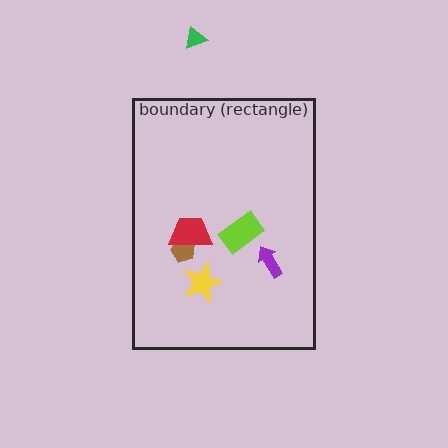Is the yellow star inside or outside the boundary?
Inside.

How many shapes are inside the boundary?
5 inside, 1 outside.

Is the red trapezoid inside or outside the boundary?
Inside.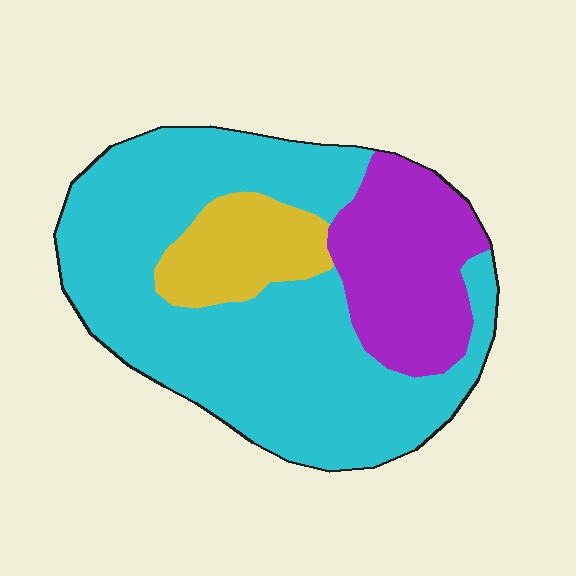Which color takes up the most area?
Cyan, at roughly 65%.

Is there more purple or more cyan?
Cyan.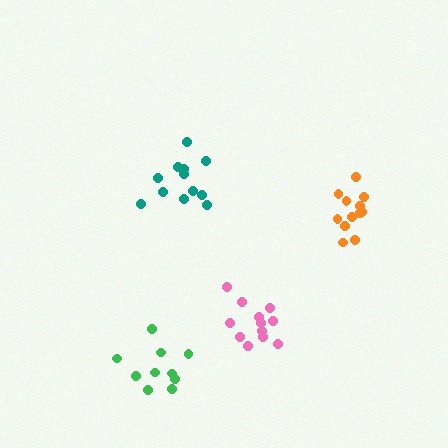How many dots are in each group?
Group 1: 12 dots, Group 2: 12 dots, Group 3: 12 dots, Group 4: 10 dots (46 total).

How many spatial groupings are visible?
There are 4 spatial groupings.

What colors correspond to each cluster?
The clusters are colored: teal, pink, orange, green.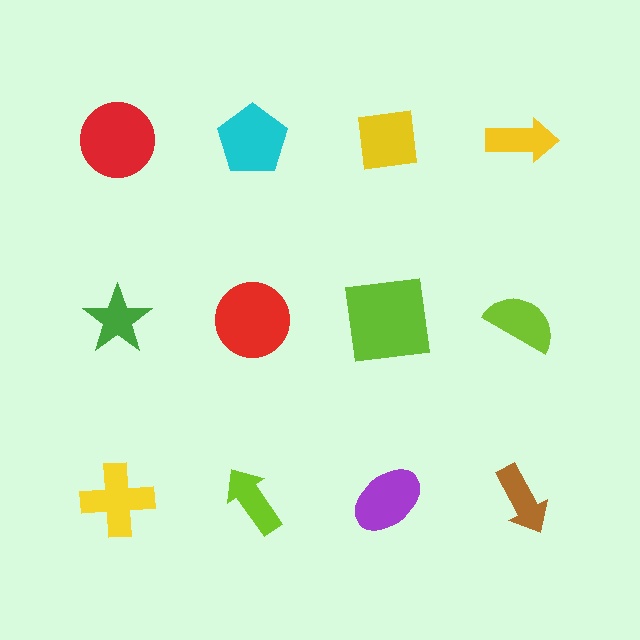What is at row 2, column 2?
A red circle.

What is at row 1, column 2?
A cyan pentagon.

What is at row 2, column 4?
A lime semicircle.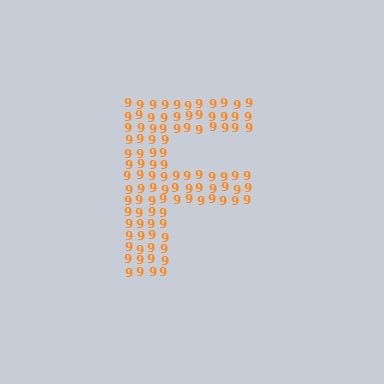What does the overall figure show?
The overall figure shows the letter F.